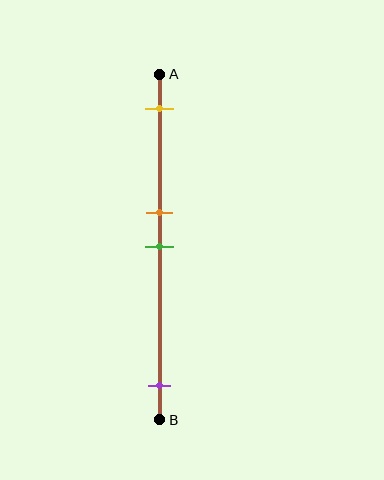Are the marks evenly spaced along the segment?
No, the marks are not evenly spaced.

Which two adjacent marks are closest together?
The orange and green marks are the closest adjacent pair.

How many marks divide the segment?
There are 4 marks dividing the segment.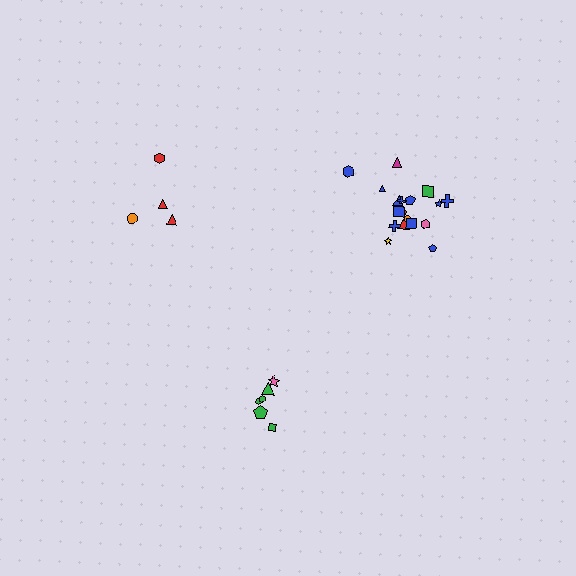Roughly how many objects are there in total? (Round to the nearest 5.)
Roughly 30 objects in total.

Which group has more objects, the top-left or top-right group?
The top-right group.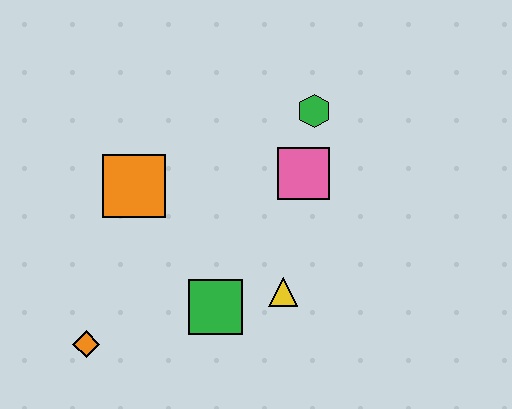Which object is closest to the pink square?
The green hexagon is closest to the pink square.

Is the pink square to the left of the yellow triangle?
No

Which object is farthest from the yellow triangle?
The orange diamond is farthest from the yellow triangle.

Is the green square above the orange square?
No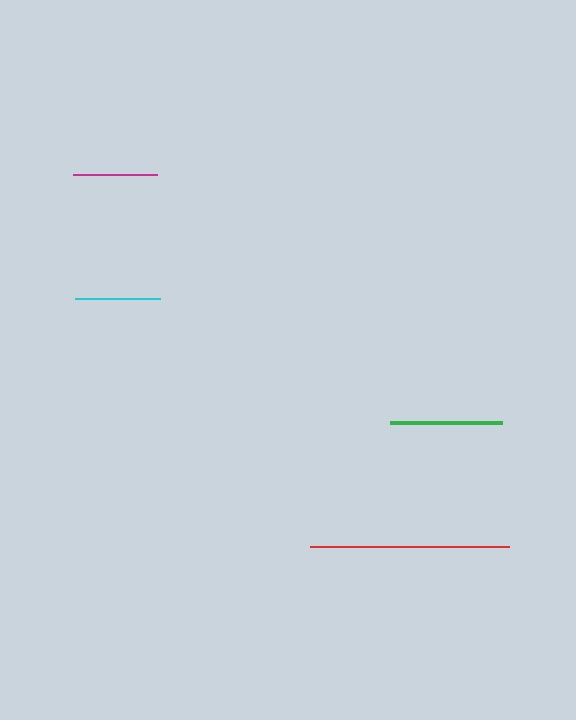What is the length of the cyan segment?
The cyan segment is approximately 85 pixels long.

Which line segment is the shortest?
The magenta line is the shortest at approximately 84 pixels.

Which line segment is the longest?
The red line is the longest at approximately 199 pixels.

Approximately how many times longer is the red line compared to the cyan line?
The red line is approximately 2.3 times the length of the cyan line.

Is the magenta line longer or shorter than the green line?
The green line is longer than the magenta line.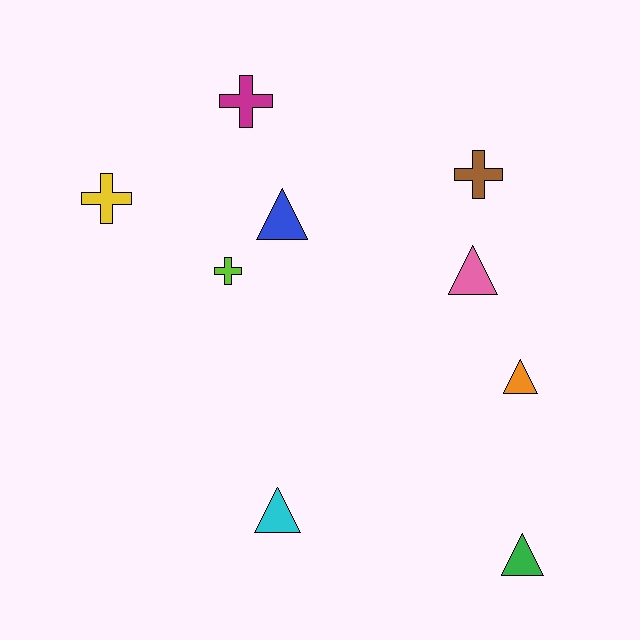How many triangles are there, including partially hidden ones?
There are 5 triangles.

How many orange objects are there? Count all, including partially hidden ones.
There is 1 orange object.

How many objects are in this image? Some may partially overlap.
There are 9 objects.